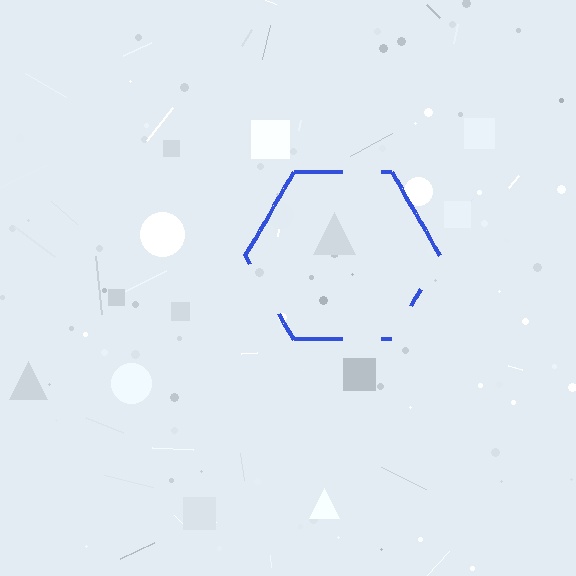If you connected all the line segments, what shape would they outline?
They would outline a hexagon.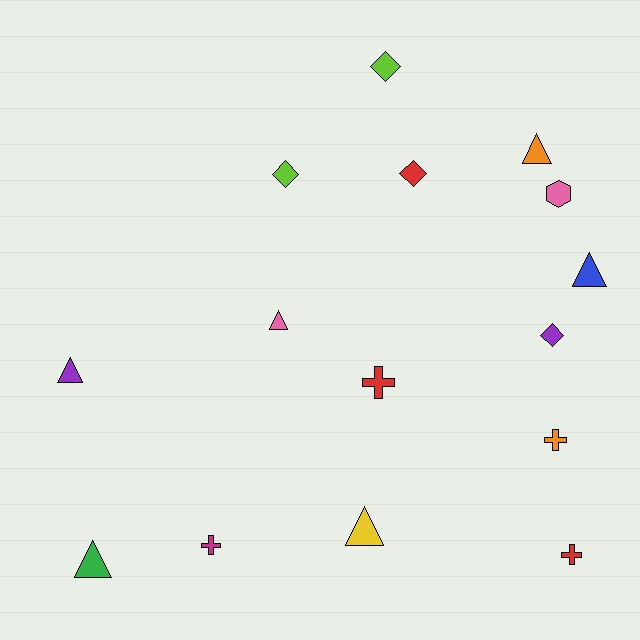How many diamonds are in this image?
There are 4 diamonds.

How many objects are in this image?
There are 15 objects.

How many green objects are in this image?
There is 1 green object.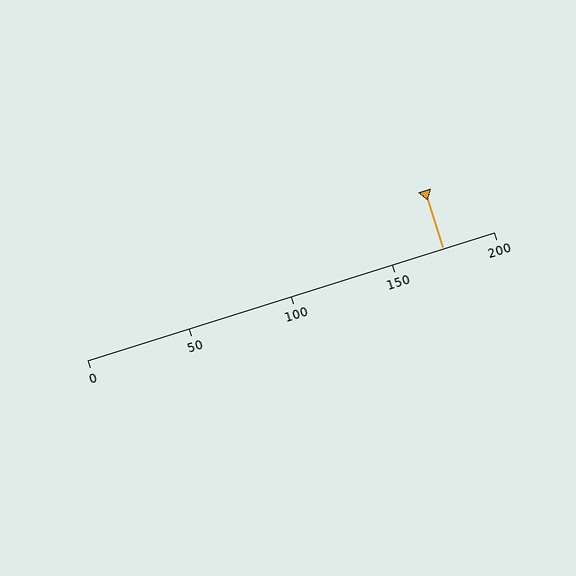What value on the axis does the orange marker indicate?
The marker indicates approximately 175.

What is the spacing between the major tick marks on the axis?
The major ticks are spaced 50 apart.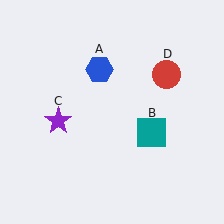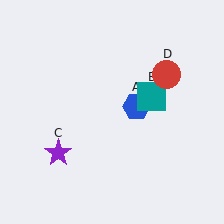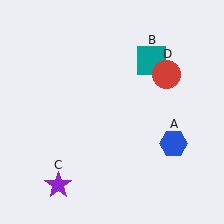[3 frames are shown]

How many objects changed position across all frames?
3 objects changed position: blue hexagon (object A), teal square (object B), purple star (object C).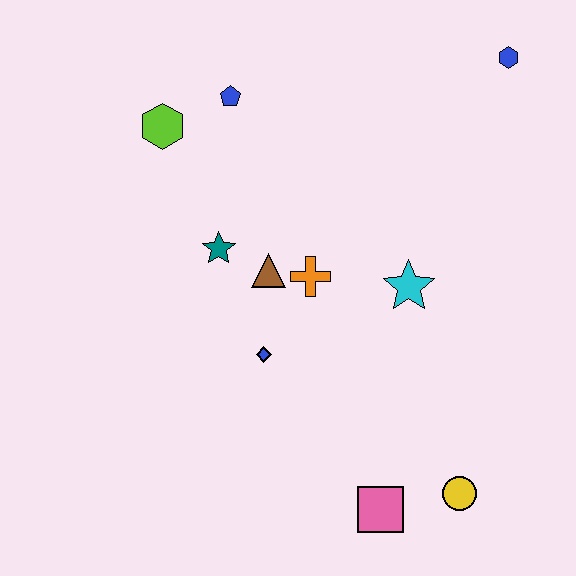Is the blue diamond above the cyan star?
No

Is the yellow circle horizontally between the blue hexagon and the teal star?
Yes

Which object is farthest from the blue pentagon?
The yellow circle is farthest from the blue pentagon.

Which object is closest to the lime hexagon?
The blue pentagon is closest to the lime hexagon.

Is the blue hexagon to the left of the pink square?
No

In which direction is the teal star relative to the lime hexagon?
The teal star is below the lime hexagon.